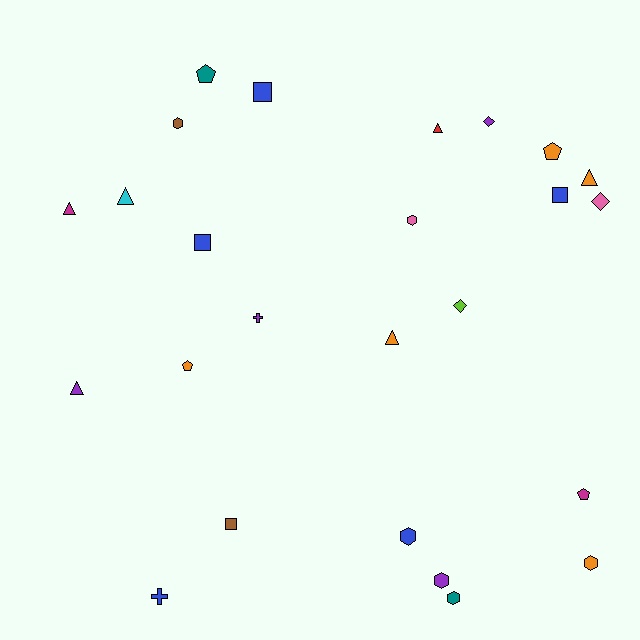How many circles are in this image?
There are no circles.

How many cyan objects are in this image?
There is 1 cyan object.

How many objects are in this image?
There are 25 objects.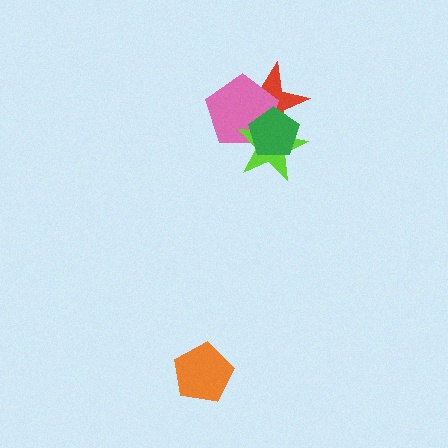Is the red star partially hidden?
Yes, it is partially covered by another shape.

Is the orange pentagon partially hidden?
No, no other shape covers it.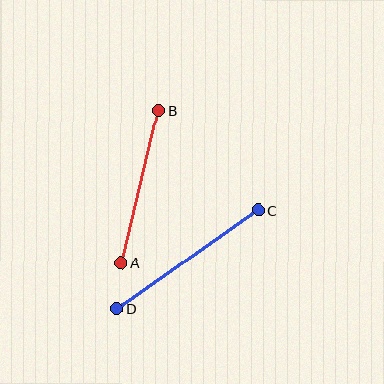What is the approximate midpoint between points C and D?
The midpoint is at approximately (187, 259) pixels.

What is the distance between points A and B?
The distance is approximately 157 pixels.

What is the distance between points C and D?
The distance is approximately 172 pixels.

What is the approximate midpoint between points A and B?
The midpoint is at approximately (140, 187) pixels.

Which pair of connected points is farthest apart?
Points C and D are farthest apart.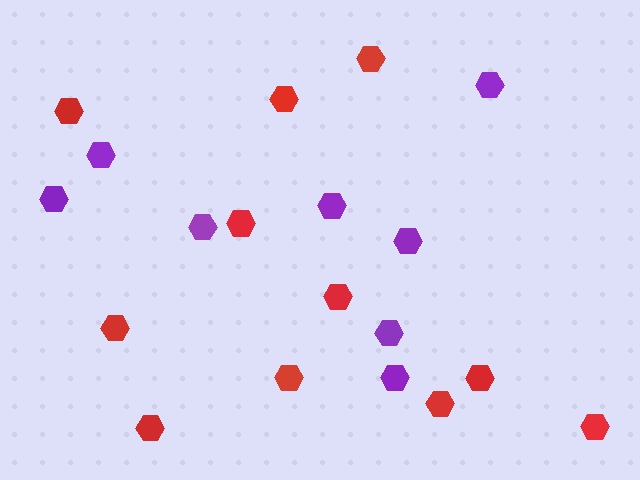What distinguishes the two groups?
There are 2 groups: one group of red hexagons (11) and one group of purple hexagons (8).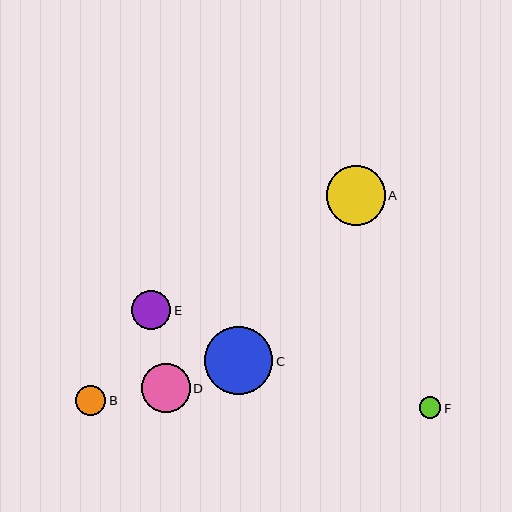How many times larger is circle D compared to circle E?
Circle D is approximately 1.3 times the size of circle E.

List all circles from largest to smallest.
From largest to smallest: C, A, D, E, B, F.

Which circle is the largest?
Circle C is the largest with a size of approximately 68 pixels.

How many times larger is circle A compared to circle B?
Circle A is approximately 1.9 times the size of circle B.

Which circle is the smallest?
Circle F is the smallest with a size of approximately 22 pixels.